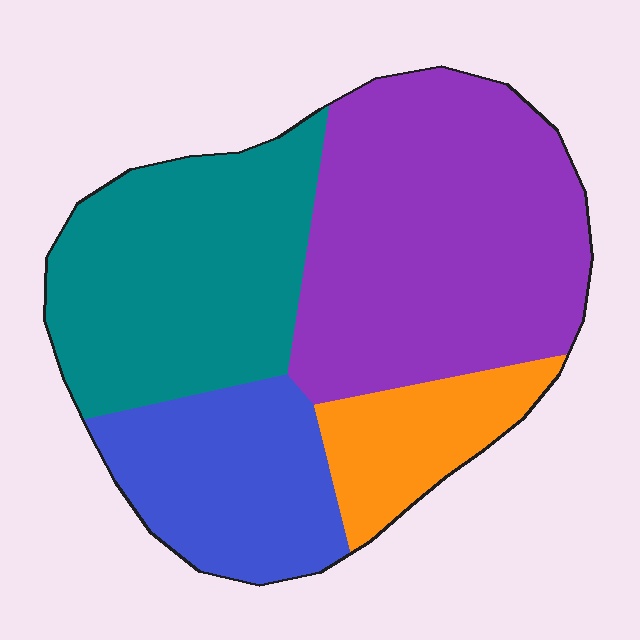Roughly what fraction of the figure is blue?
Blue covers roughly 20% of the figure.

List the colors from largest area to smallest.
From largest to smallest: purple, teal, blue, orange.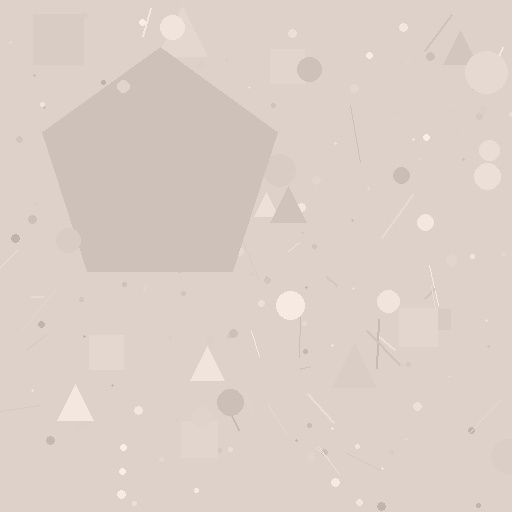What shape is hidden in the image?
A pentagon is hidden in the image.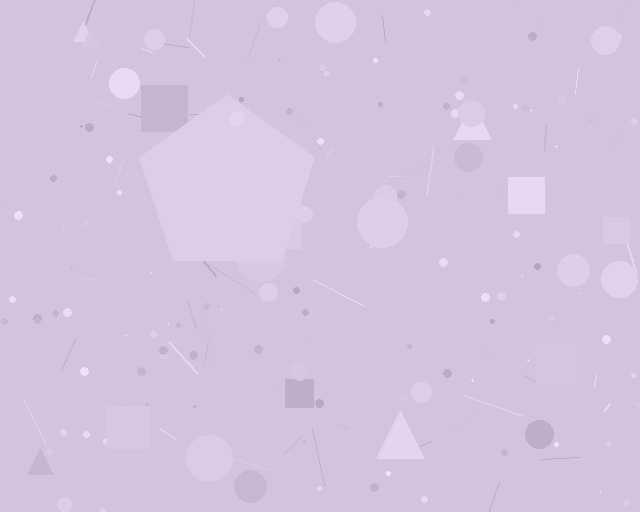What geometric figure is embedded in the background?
A pentagon is embedded in the background.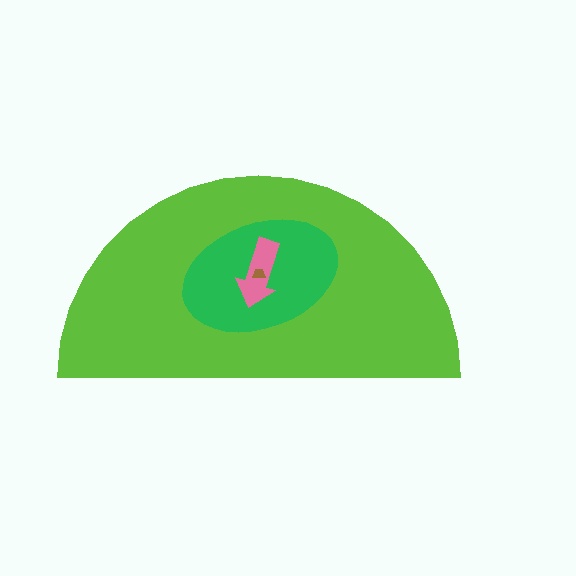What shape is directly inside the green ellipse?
The pink arrow.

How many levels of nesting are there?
4.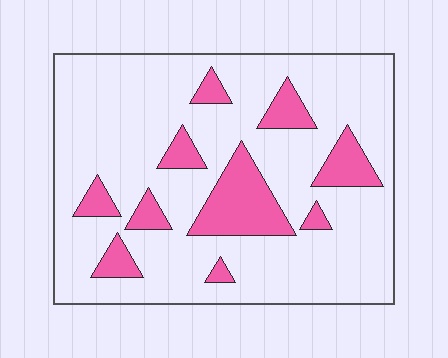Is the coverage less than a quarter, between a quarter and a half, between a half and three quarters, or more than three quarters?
Less than a quarter.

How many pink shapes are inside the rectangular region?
10.